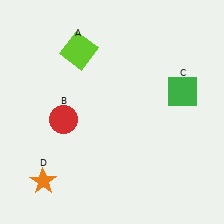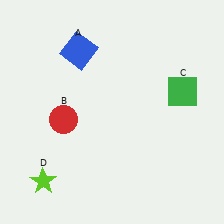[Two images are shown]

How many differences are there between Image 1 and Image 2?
There are 2 differences between the two images.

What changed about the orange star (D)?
In Image 1, D is orange. In Image 2, it changed to lime.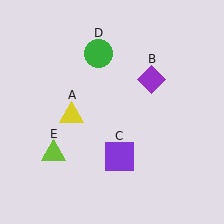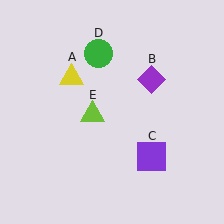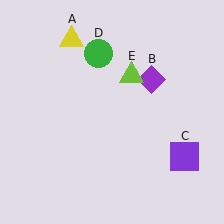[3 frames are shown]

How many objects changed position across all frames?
3 objects changed position: yellow triangle (object A), purple square (object C), lime triangle (object E).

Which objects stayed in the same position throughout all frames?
Purple diamond (object B) and green circle (object D) remained stationary.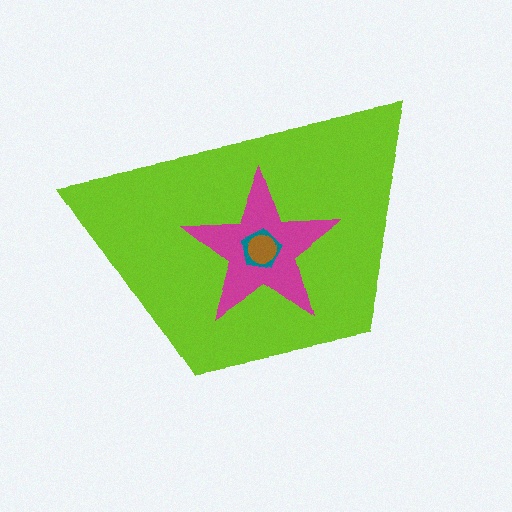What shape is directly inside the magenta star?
The teal pentagon.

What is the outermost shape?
The lime trapezoid.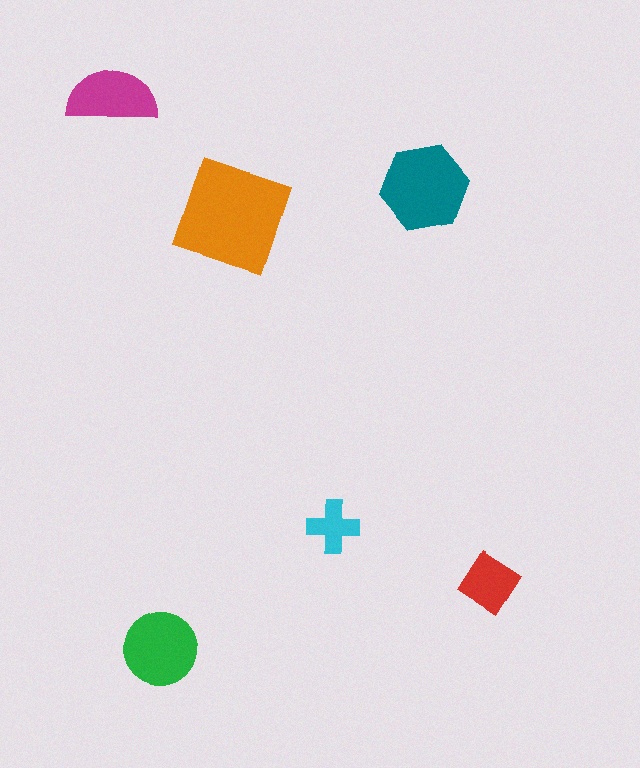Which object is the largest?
The orange square.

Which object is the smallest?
The cyan cross.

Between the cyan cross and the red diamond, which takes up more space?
The red diamond.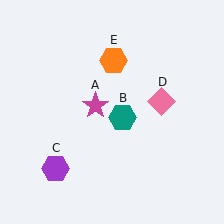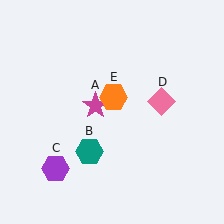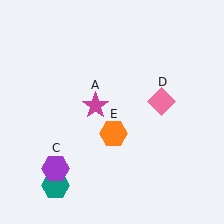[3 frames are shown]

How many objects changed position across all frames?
2 objects changed position: teal hexagon (object B), orange hexagon (object E).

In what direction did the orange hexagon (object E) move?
The orange hexagon (object E) moved down.